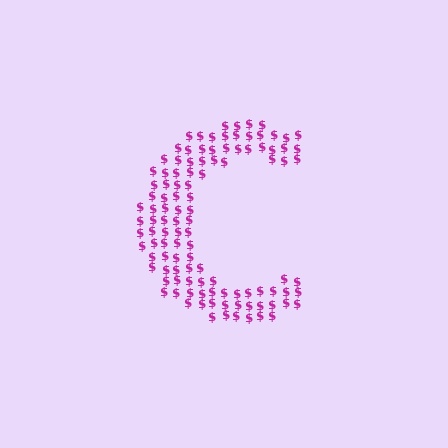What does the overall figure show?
The overall figure shows the letter C.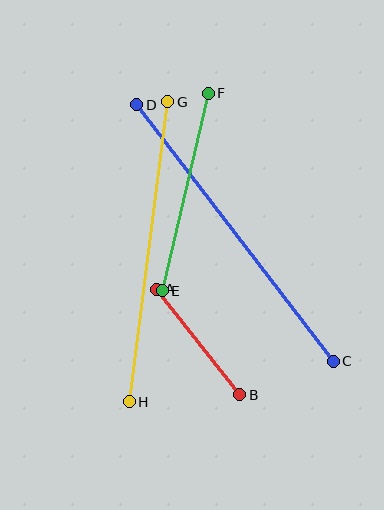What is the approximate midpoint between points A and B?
The midpoint is at approximately (198, 342) pixels.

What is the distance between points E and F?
The distance is approximately 203 pixels.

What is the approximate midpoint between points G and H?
The midpoint is at approximately (148, 252) pixels.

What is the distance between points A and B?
The distance is approximately 135 pixels.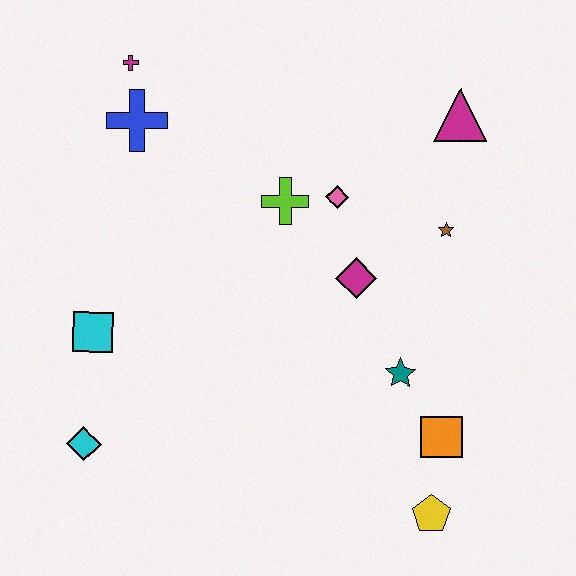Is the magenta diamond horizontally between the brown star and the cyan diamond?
Yes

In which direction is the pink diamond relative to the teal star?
The pink diamond is above the teal star.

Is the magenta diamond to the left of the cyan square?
No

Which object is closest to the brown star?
The magenta diamond is closest to the brown star.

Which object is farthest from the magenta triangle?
The cyan diamond is farthest from the magenta triangle.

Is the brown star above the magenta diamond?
Yes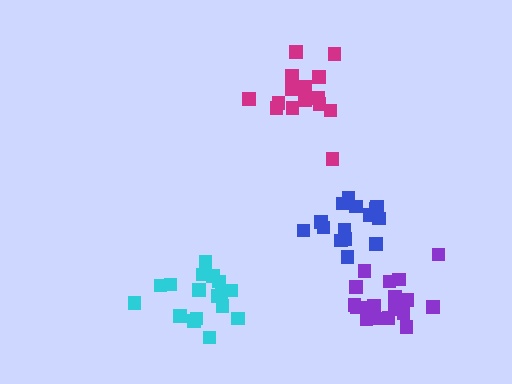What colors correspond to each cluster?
The clusters are colored: cyan, purple, blue, magenta.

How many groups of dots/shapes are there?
There are 4 groups.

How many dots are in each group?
Group 1: 17 dots, Group 2: 18 dots, Group 3: 15 dots, Group 4: 15 dots (65 total).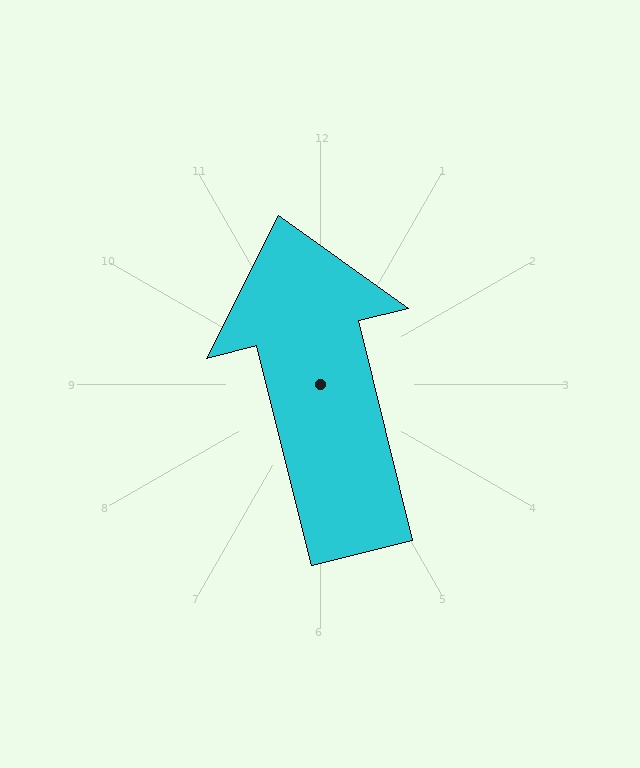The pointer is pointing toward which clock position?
Roughly 12 o'clock.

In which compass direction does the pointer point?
North.